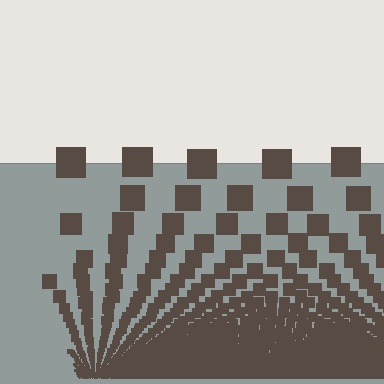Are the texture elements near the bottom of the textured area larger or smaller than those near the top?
Smaller. The gradient is inverted — elements near the bottom are smaller and denser.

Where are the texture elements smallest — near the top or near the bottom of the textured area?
Near the bottom.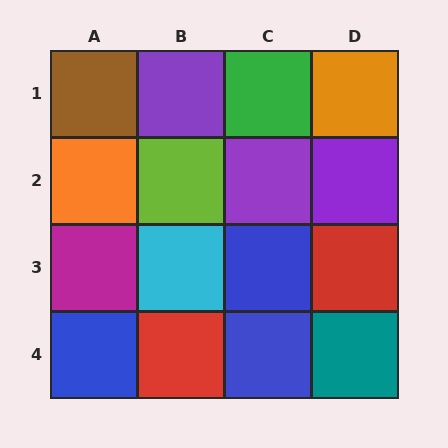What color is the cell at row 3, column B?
Cyan.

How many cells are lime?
1 cell is lime.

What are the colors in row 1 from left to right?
Brown, purple, green, orange.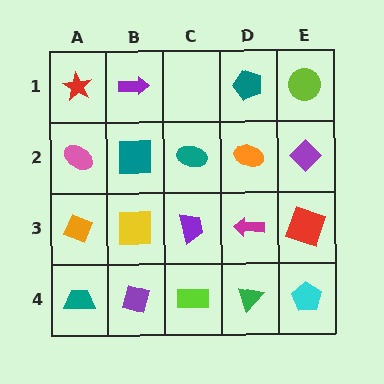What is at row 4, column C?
A lime rectangle.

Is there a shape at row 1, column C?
No, that cell is empty.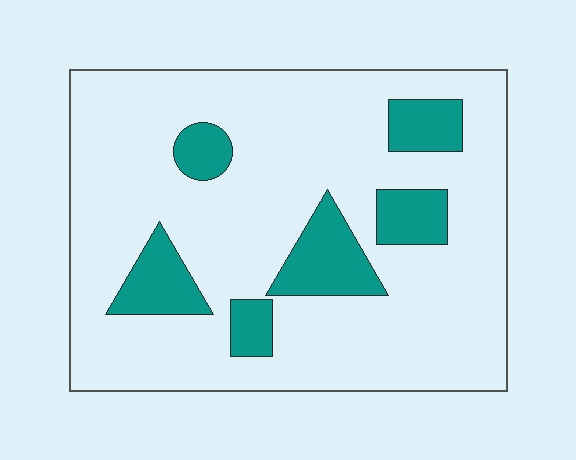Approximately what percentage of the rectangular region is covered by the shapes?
Approximately 20%.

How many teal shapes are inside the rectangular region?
6.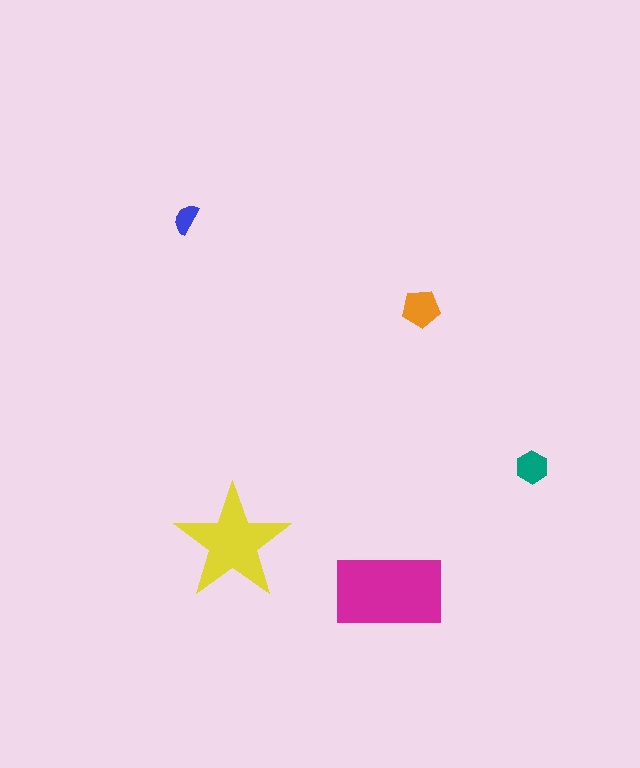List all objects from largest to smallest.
The magenta rectangle, the yellow star, the orange pentagon, the teal hexagon, the blue semicircle.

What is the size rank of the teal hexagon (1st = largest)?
4th.